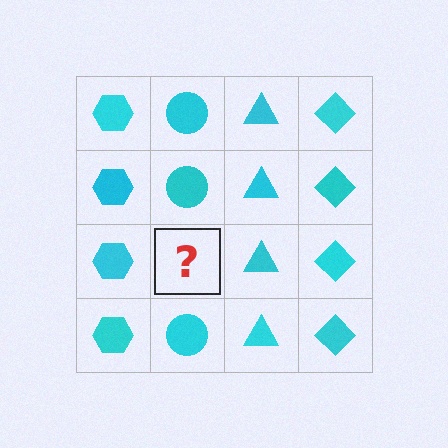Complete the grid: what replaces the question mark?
The question mark should be replaced with a cyan circle.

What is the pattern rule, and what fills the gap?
The rule is that each column has a consistent shape. The gap should be filled with a cyan circle.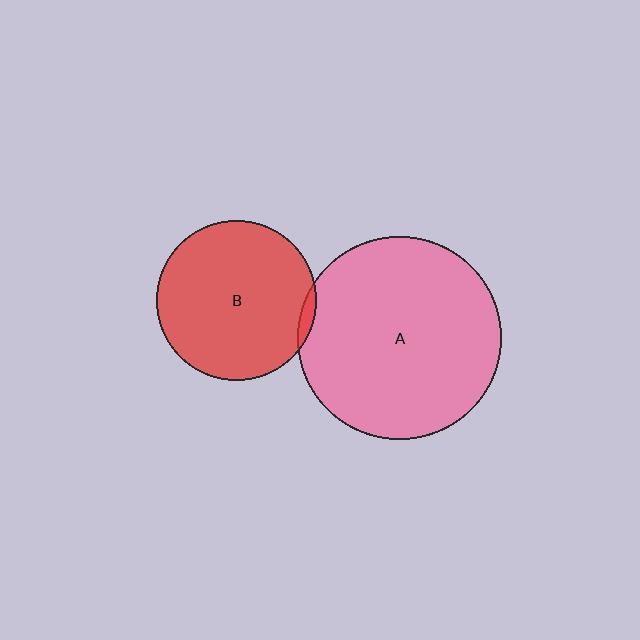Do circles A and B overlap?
Yes.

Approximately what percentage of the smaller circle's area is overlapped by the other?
Approximately 5%.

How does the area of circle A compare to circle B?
Approximately 1.6 times.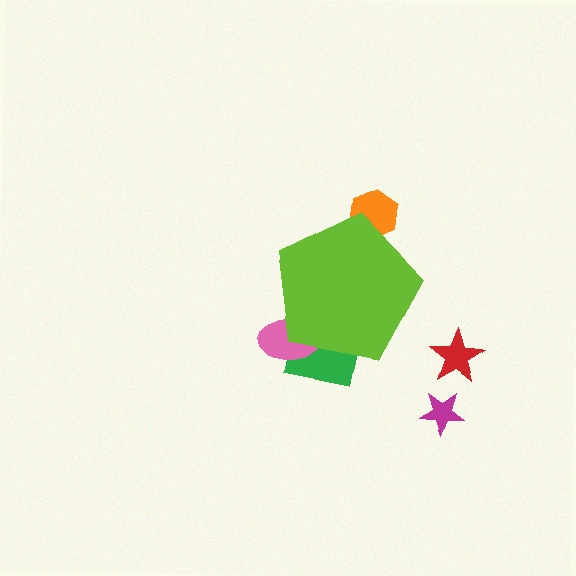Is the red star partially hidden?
No, the red star is fully visible.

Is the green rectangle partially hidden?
Yes, the green rectangle is partially hidden behind the lime pentagon.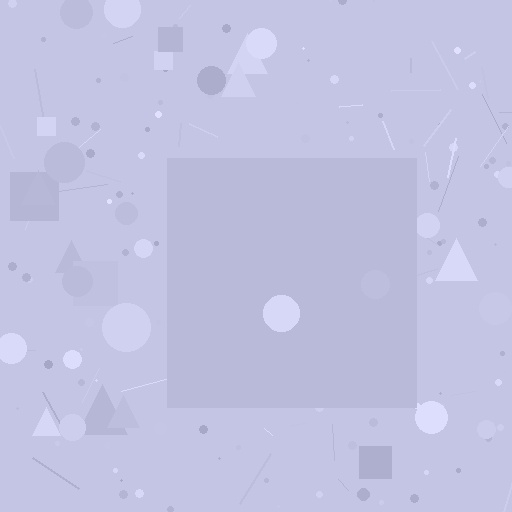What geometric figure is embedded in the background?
A square is embedded in the background.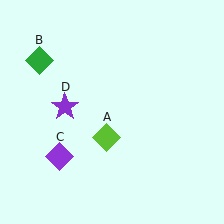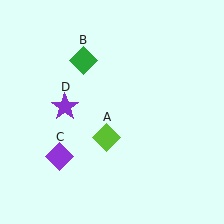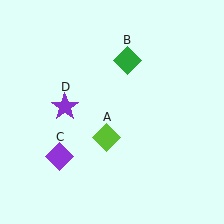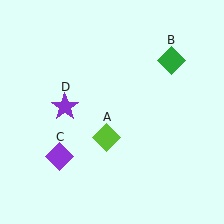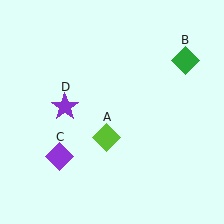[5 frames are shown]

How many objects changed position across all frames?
1 object changed position: green diamond (object B).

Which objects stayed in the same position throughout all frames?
Lime diamond (object A) and purple diamond (object C) and purple star (object D) remained stationary.